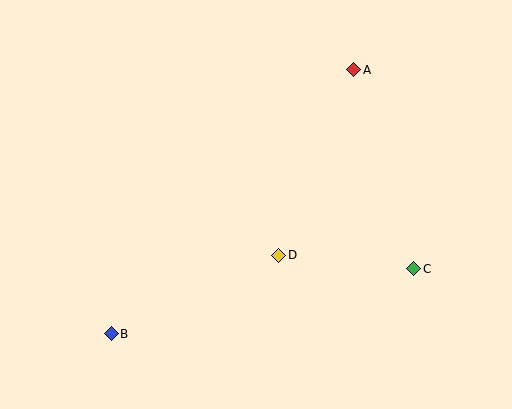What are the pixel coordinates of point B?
Point B is at (111, 334).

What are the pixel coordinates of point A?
Point A is at (354, 70).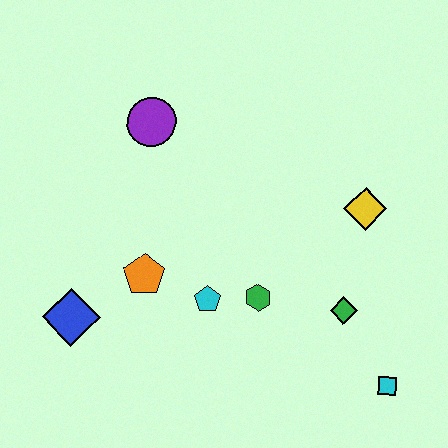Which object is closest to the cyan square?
The green diamond is closest to the cyan square.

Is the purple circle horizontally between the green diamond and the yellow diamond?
No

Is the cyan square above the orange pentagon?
No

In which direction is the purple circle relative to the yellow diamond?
The purple circle is to the left of the yellow diamond.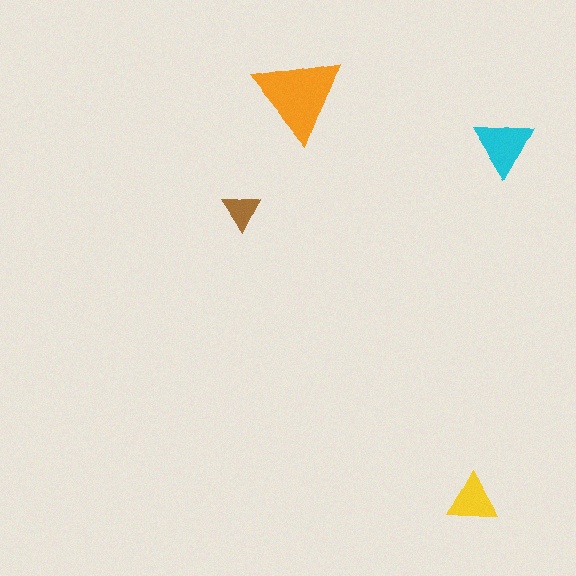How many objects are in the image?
There are 4 objects in the image.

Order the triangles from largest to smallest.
the orange one, the cyan one, the yellow one, the brown one.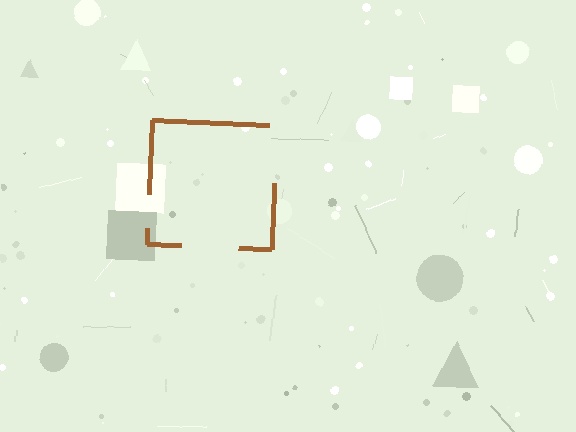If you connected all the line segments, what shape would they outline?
They would outline a square.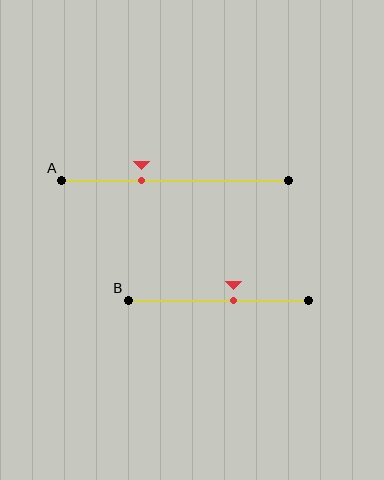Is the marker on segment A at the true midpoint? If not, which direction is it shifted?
No, the marker on segment A is shifted to the left by about 15% of the segment length.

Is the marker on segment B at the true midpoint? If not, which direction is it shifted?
No, the marker on segment B is shifted to the right by about 9% of the segment length.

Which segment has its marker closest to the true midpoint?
Segment B has its marker closest to the true midpoint.